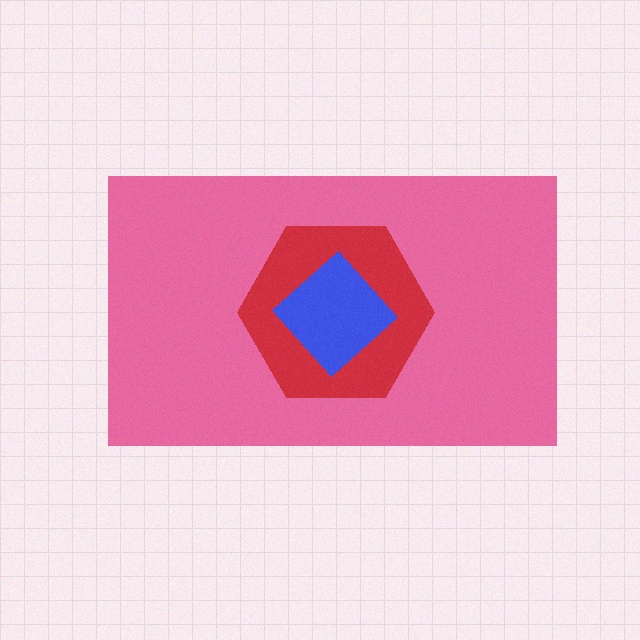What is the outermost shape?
The pink rectangle.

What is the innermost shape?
The blue diamond.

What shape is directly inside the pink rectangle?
The red hexagon.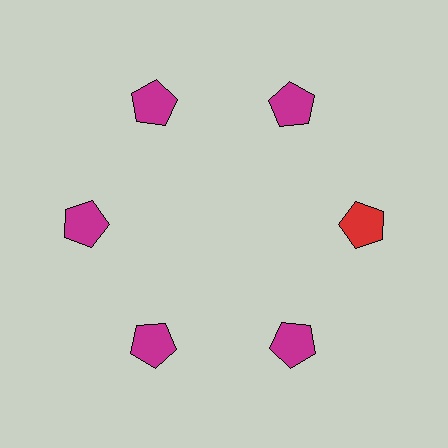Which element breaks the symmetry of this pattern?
The red pentagon at roughly the 3 o'clock position breaks the symmetry. All other shapes are magenta pentagons.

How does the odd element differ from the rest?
It has a different color: red instead of magenta.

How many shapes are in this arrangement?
There are 6 shapes arranged in a ring pattern.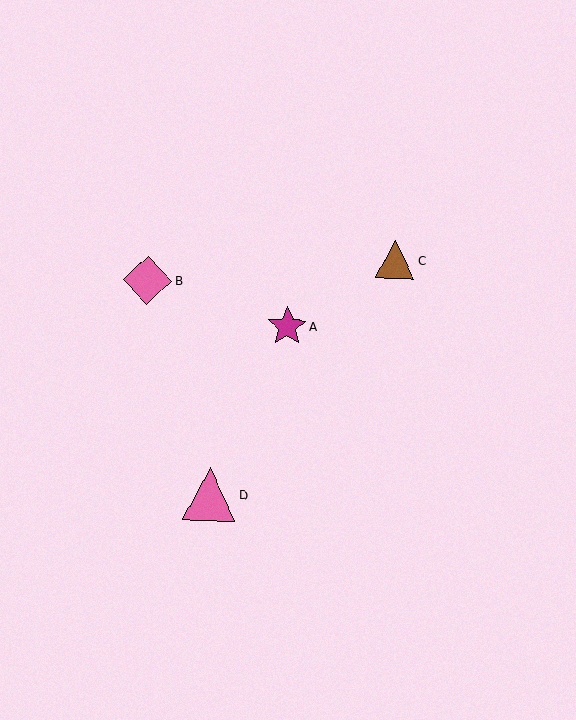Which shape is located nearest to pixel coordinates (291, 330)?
The magenta star (labeled A) at (287, 326) is nearest to that location.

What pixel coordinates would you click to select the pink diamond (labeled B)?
Click at (147, 280) to select the pink diamond B.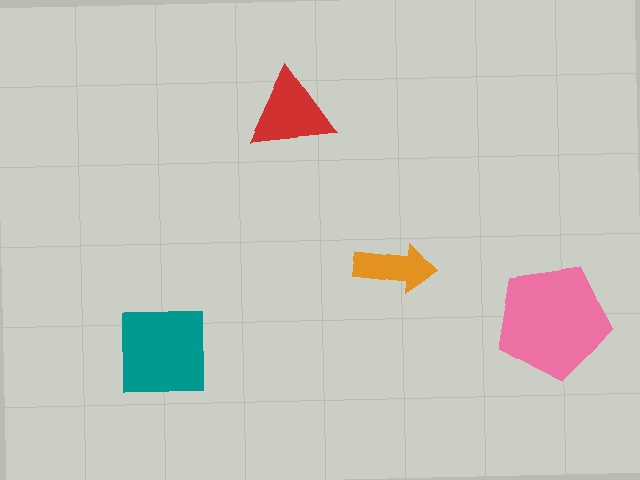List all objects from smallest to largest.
The orange arrow, the red triangle, the teal square, the pink pentagon.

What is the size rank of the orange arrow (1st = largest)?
4th.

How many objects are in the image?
There are 4 objects in the image.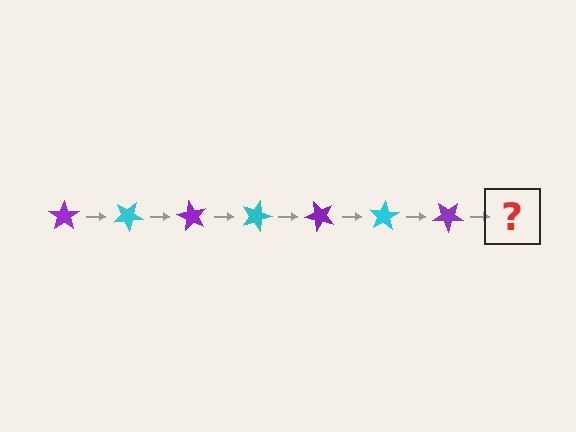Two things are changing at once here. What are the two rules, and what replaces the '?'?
The two rules are that it rotates 30 degrees each step and the color cycles through purple and cyan. The '?' should be a cyan star, rotated 210 degrees from the start.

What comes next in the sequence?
The next element should be a cyan star, rotated 210 degrees from the start.